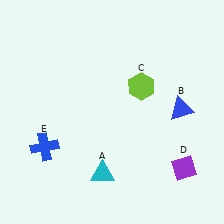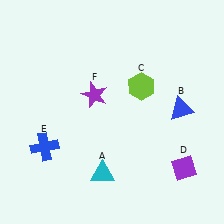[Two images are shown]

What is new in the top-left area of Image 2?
A purple star (F) was added in the top-left area of Image 2.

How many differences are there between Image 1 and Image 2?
There is 1 difference between the two images.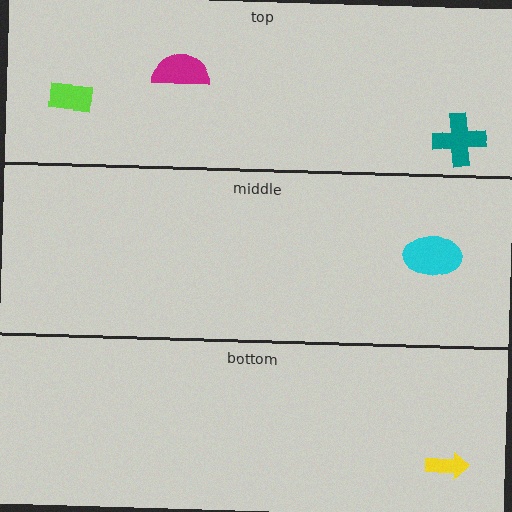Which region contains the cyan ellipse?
The middle region.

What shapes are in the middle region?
The cyan ellipse.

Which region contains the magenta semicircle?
The top region.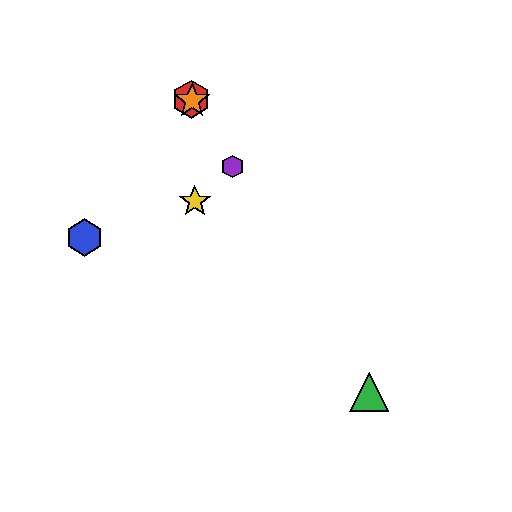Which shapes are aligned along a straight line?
The red hexagon, the green triangle, the purple hexagon, the orange star are aligned along a straight line.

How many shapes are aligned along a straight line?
4 shapes (the red hexagon, the green triangle, the purple hexagon, the orange star) are aligned along a straight line.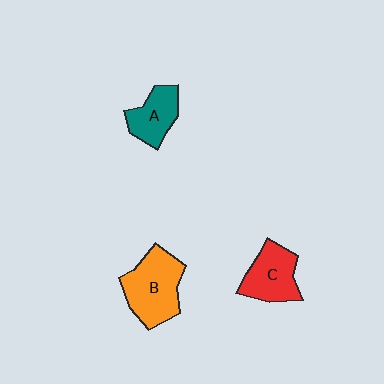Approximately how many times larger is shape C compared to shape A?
Approximately 1.2 times.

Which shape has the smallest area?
Shape A (teal).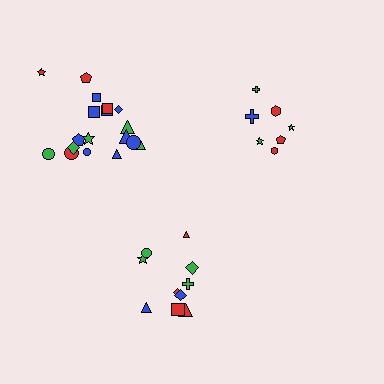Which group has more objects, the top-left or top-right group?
The top-left group.